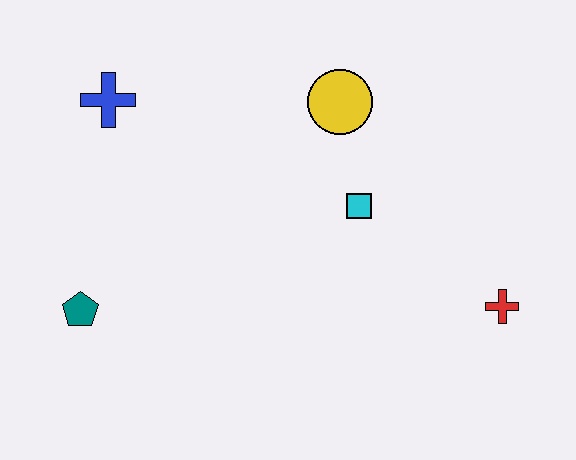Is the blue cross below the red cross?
No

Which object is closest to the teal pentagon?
The blue cross is closest to the teal pentagon.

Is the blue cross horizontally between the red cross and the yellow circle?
No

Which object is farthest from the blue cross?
The red cross is farthest from the blue cross.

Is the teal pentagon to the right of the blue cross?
No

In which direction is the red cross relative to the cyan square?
The red cross is to the right of the cyan square.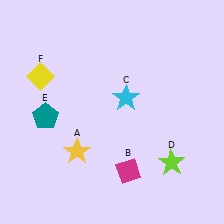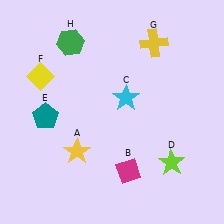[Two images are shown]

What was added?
A yellow cross (G), a green hexagon (H) were added in Image 2.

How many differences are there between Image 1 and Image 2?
There are 2 differences between the two images.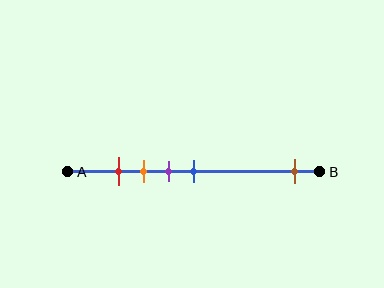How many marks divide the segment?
There are 5 marks dividing the segment.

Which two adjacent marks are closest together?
The red and orange marks are the closest adjacent pair.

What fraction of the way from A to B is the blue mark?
The blue mark is approximately 50% (0.5) of the way from A to B.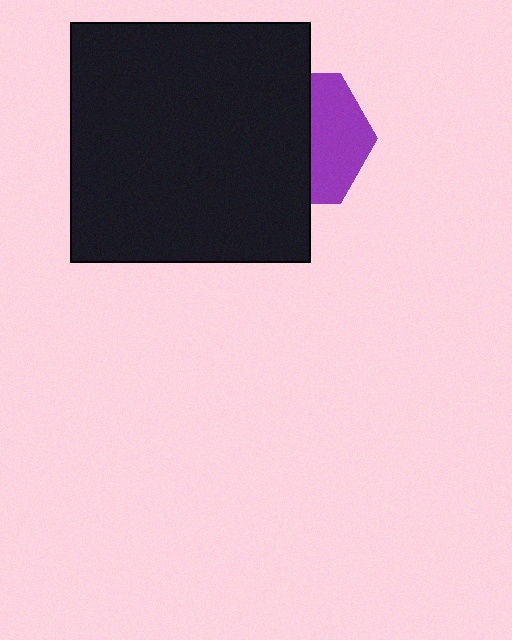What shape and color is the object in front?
The object in front is a black square.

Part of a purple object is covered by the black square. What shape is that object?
It is a hexagon.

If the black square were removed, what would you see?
You would see the complete purple hexagon.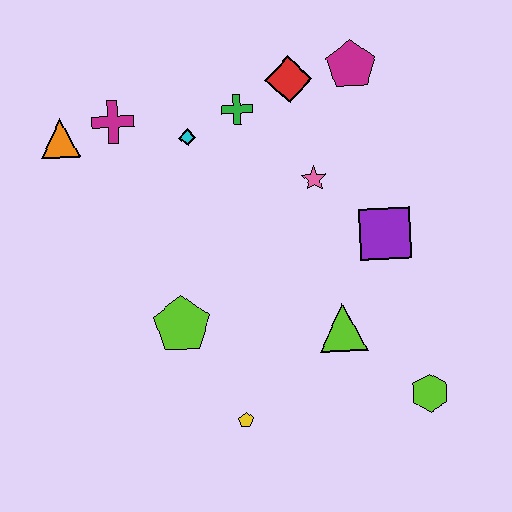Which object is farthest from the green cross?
The lime hexagon is farthest from the green cross.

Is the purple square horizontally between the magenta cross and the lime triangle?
No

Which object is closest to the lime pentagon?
The yellow pentagon is closest to the lime pentagon.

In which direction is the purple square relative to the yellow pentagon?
The purple square is above the yellow pentagon.